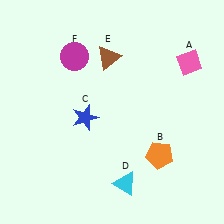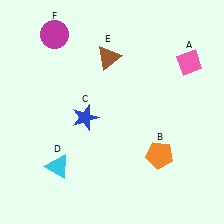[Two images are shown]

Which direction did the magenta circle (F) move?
The magenta circle (F) moved up.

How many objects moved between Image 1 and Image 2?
2 objects moved between the two images.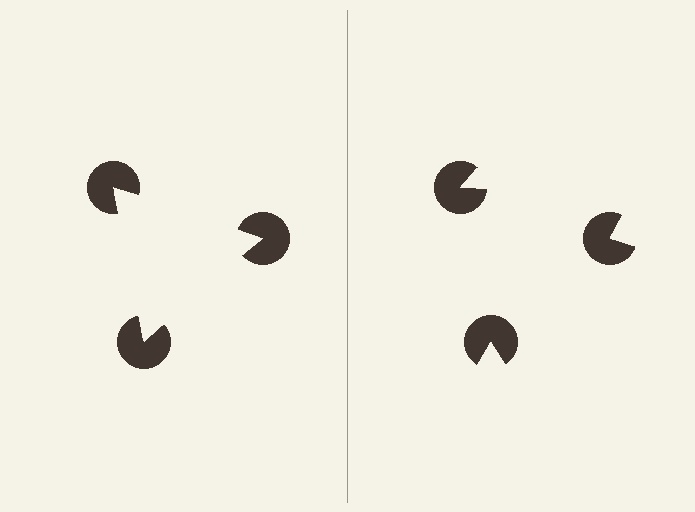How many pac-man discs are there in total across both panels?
6 — 3 on each side.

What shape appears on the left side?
An illusory triangle.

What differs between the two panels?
The pac-man discs are positioned identically on both sides; only the wedge orientations differ. On the left they align to a triangle; on the right they are misaligned.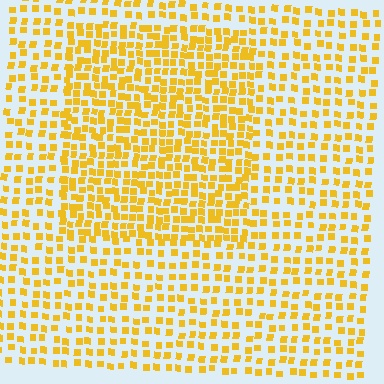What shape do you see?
I see a rectangle.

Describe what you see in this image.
The image contains small yellow elements arranged at two different densities. A rectangle-shaped region is visible where the elements are more densely packed than the surrounding area.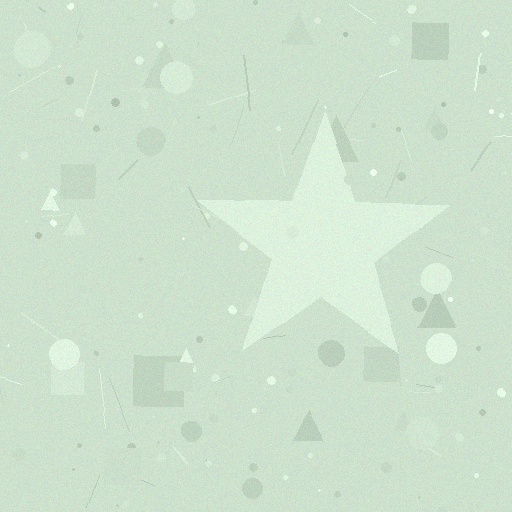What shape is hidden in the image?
A star is hidden in the image.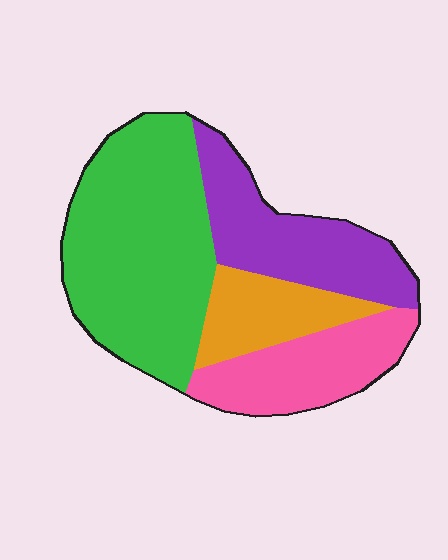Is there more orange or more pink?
Pink.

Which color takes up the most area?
Green, at roughly 45%.